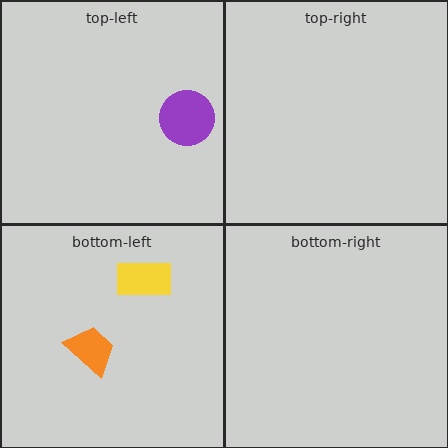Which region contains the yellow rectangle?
The bottom-left region.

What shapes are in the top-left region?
The purple circle.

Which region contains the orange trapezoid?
The bottom-left region.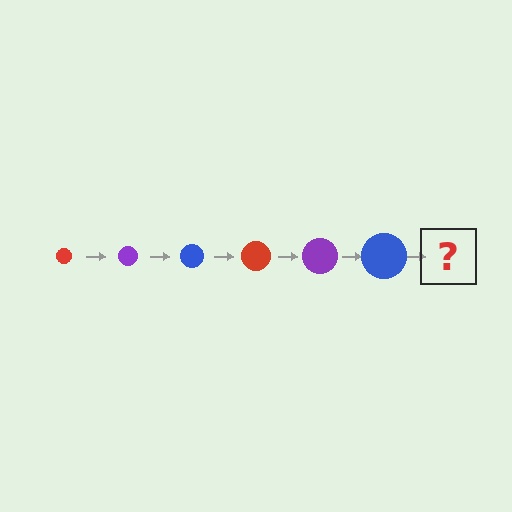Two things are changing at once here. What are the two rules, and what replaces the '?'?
The two rules are that the circle grows larger each step and the color cycles through red, purple, and blue. The '?' should be a red circle, larger than the previous one.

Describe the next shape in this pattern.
It should be a red circle, larger than the previous one.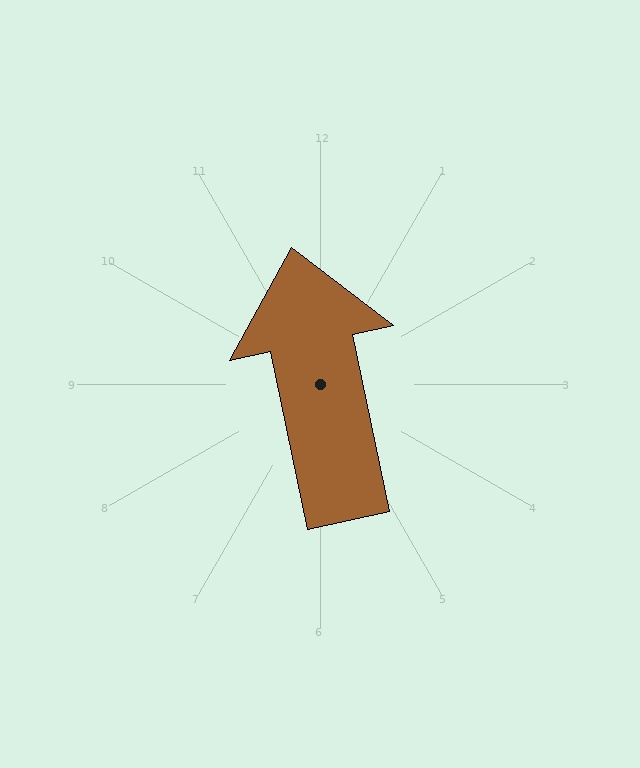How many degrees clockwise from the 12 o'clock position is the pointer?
Approximately 348 degrees.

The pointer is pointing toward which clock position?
Roughly 12 o'clock.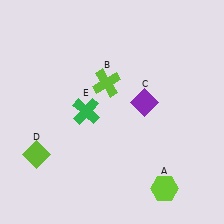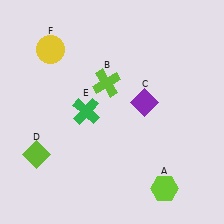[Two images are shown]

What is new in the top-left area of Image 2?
A yellow circle (F) was added in the top-left area of Image 2.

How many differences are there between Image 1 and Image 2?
There is 1 difference between the two images.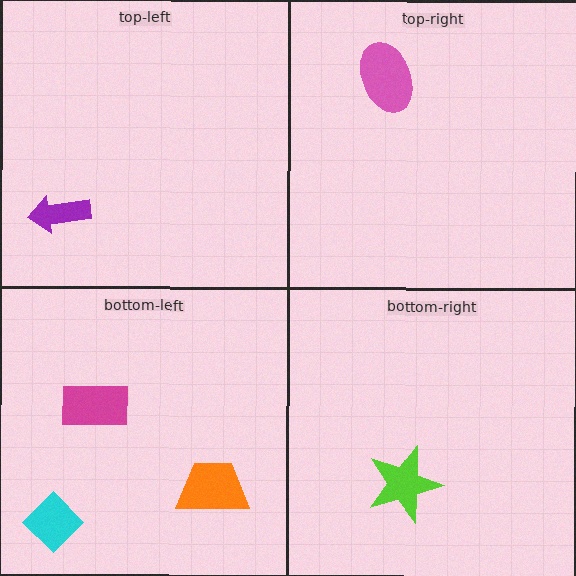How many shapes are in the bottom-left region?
3.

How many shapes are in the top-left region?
1.